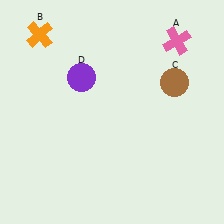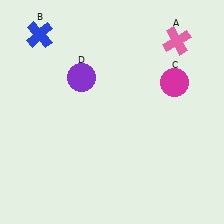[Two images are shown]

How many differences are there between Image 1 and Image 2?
There are 2 differences between the two images.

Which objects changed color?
B changed from orange to blue. C changed from brown to magenta.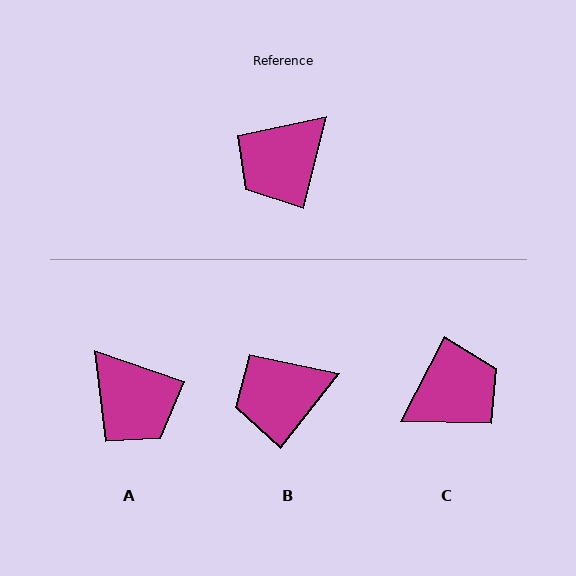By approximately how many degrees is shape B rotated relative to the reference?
Approximately 24 degrees clockwise.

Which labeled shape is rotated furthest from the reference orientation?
C, about 167 degrees away.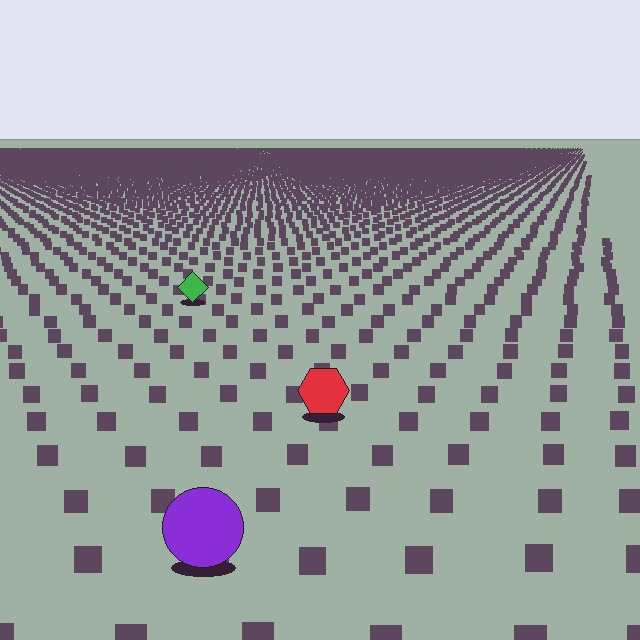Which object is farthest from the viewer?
The green diamond is farthest from the viewer. It appears smaller and the ground texture around it is denser.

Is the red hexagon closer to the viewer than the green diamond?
Yes. The red hexagon is closer — you can tell from the texture gradient: the ground texture is coarser near it.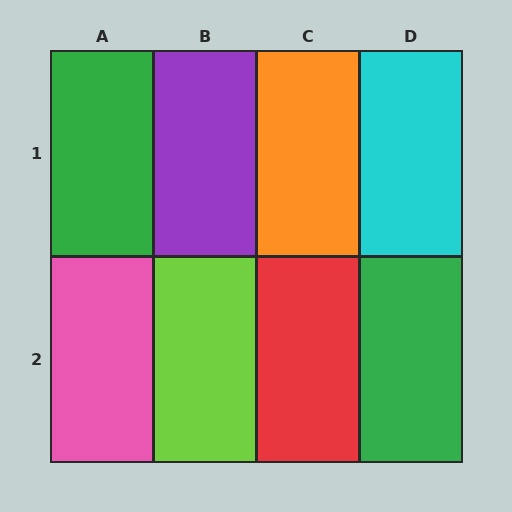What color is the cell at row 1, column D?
Cyan.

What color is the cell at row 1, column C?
Orange.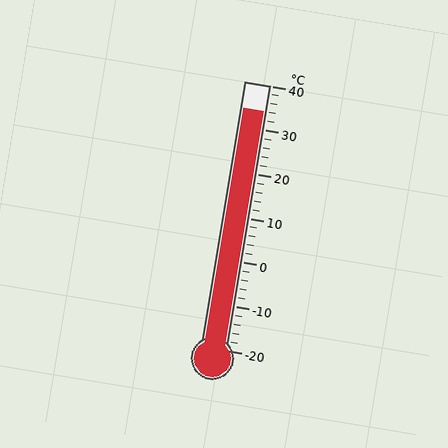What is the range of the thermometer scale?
The thermometer scale ranges from -20°C to 40°C.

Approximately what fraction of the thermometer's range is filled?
The thermometer is filled to approximately 90% of its range.